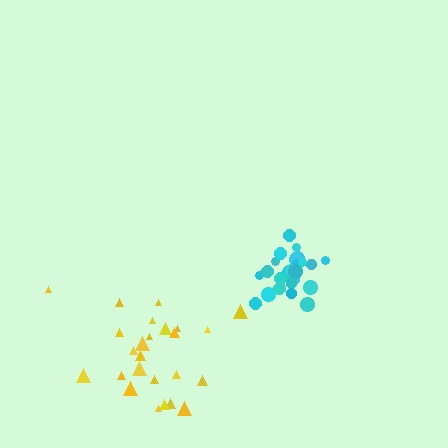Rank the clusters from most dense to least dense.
cyan, yellow.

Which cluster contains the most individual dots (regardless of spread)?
Cyan (25).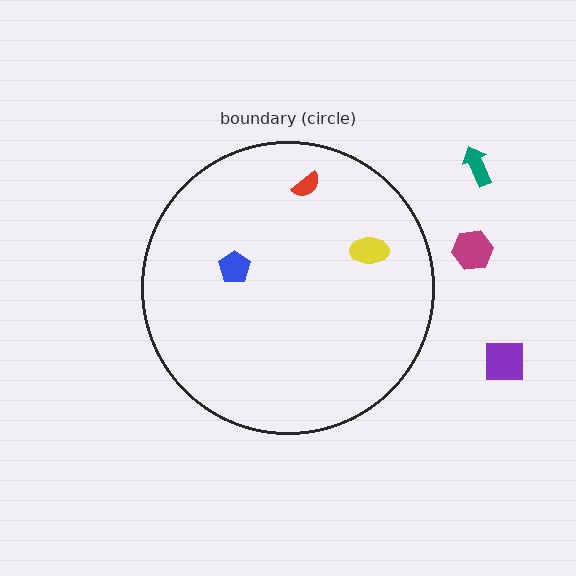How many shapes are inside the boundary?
3 inside, 3 outside.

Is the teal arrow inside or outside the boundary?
Outside.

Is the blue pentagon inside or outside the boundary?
Inside.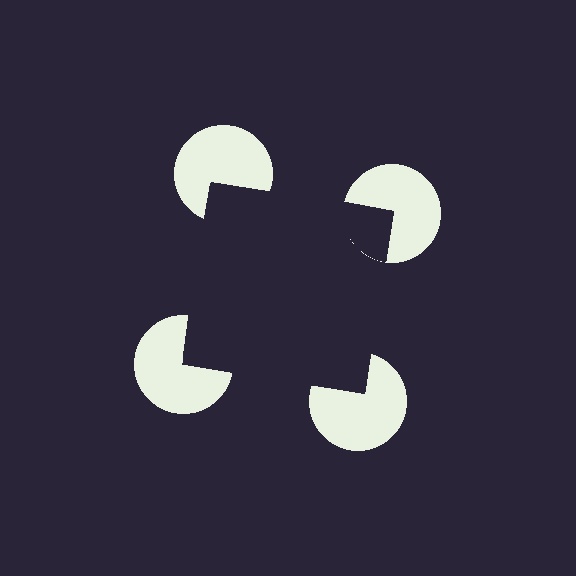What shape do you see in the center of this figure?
An illusory square — its edges are inferred from the aligned wedge cuts in the pac-man discs, not physically drawn.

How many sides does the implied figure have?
4 sides.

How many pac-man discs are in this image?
There are 4 — one at each vertex of the illusory square.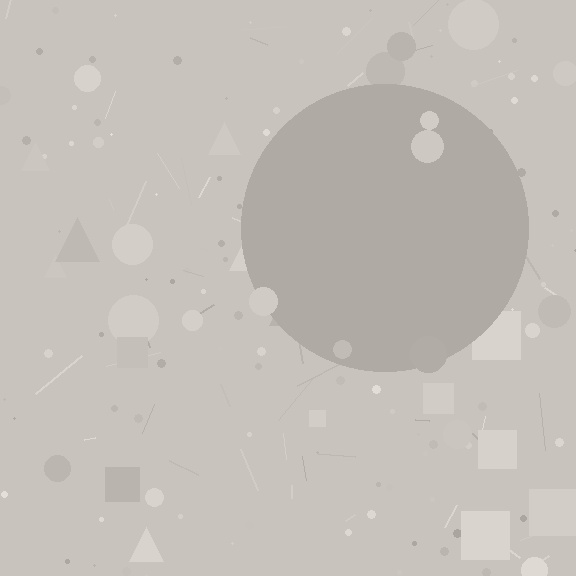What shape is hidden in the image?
A circle is hidden in the image.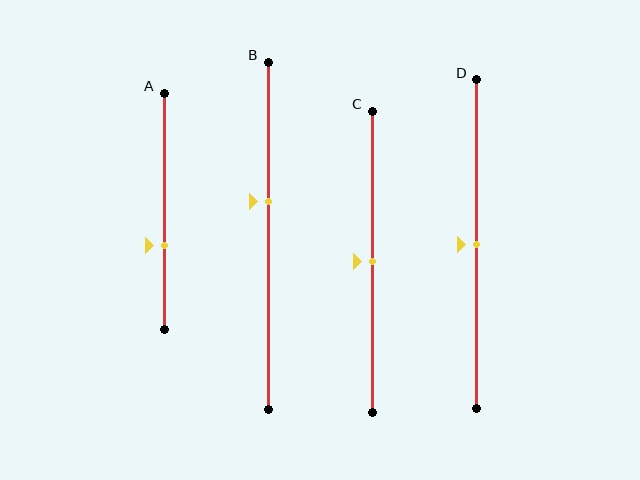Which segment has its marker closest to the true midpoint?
Segment C has its marker closest to the true midpoint.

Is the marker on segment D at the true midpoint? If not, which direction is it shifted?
Yes, the marker on segment D is at the true midpoint.